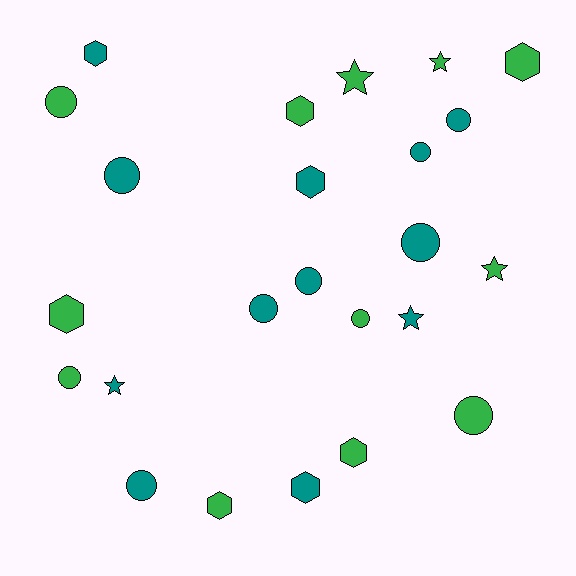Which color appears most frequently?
Teal, with 12 objects.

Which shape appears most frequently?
Circle, with 11 objects.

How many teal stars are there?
There are 2 teal stars.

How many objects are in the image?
There are 24 objects.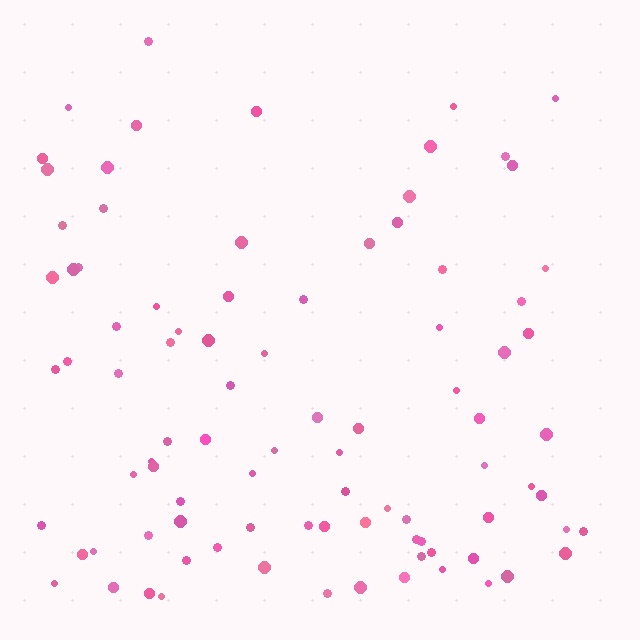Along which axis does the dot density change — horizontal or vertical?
Vertical.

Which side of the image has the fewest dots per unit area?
The top.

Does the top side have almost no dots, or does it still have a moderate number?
Still a moderate number, just noticeably fewer than the bottom.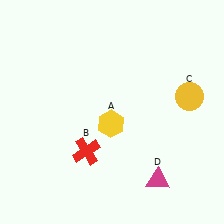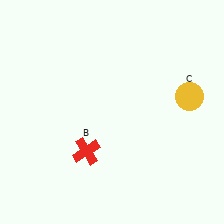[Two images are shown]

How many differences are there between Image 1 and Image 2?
There are 2 differences between the two images.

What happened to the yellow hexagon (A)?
The yellow hexagon (A) was removed in Image 2. It was in the bottom-left area of Image 1.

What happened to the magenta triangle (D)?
The magenta triangle (D) was removed in Image 2. It was in the bottom-right area of Image 1.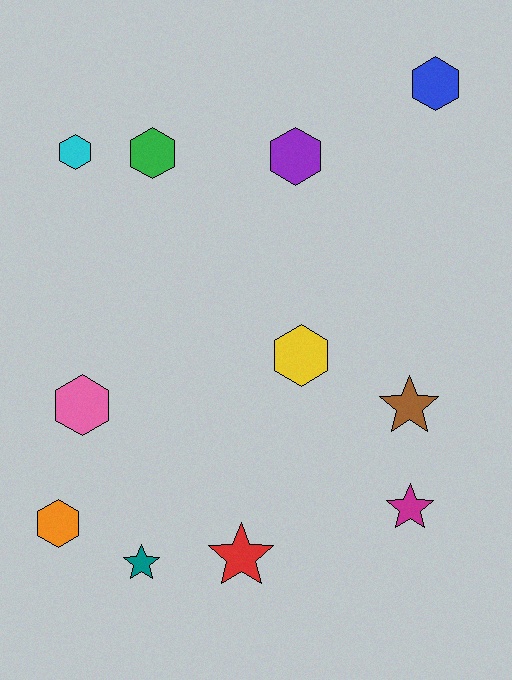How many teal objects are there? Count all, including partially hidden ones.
There is 1 teal object.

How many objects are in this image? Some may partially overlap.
There are 11 objects.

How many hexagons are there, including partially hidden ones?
There are 7 hexagons.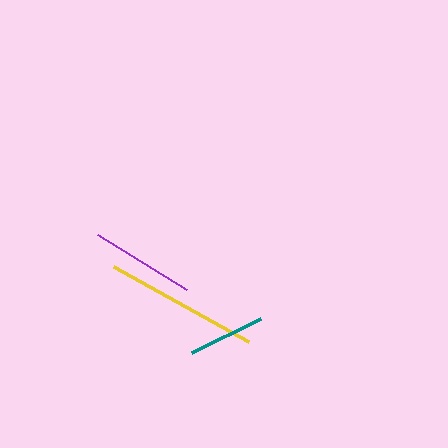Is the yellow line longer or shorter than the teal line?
The yellow line is longer than the teal line.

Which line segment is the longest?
The yellow line is the longest at approximately 154 pixels.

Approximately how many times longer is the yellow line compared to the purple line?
The yellow line is approximately 1.5 times the length of the purple line.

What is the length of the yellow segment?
The yellow segment is approximately 154 pixels long.